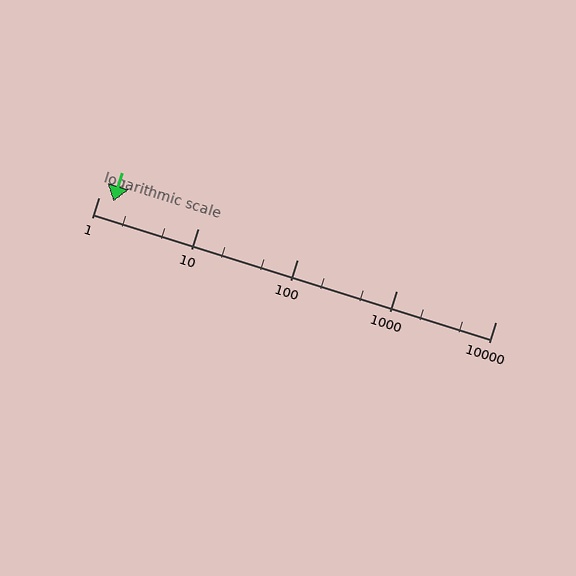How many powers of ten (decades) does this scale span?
The scale spans 4 decades, from 1 to 10000.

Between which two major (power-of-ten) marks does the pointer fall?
The pointer is between 1 and 10.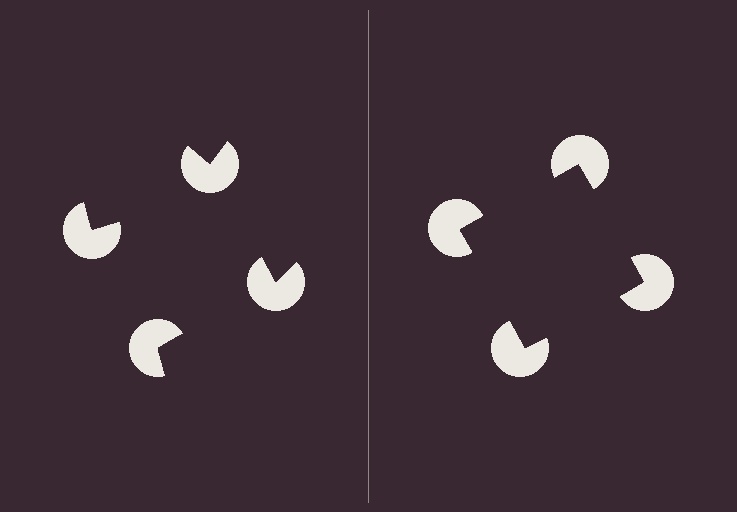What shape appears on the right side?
An illusory square.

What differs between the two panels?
The pac-man discs are positioned identically on both sides; only the wedge orientations differ. On the right they align to a square; on the left they are misaligned.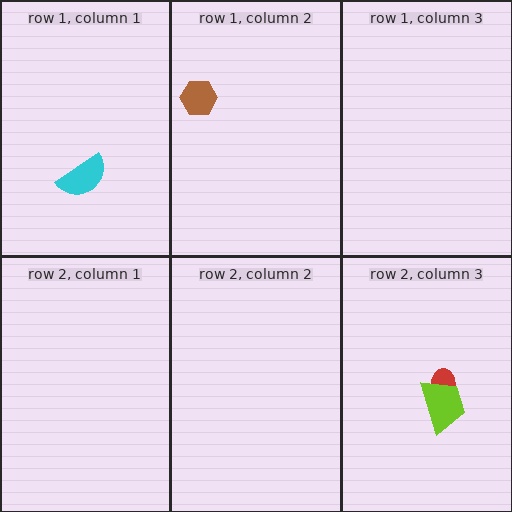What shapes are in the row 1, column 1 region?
The cyan semicircle.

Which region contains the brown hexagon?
The row 1, column 2 region.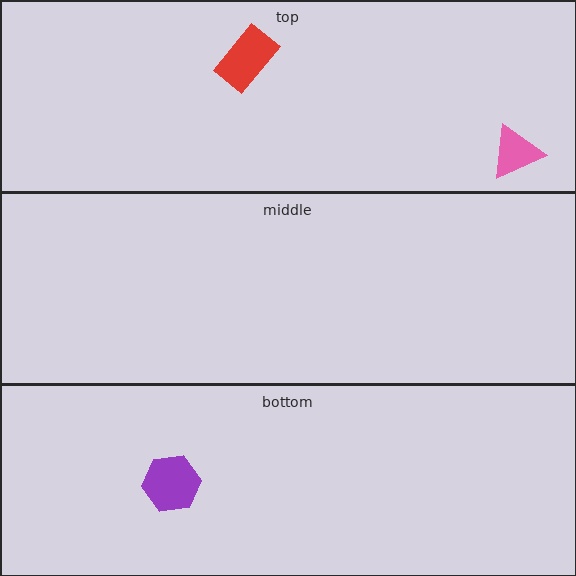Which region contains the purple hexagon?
The bottom region.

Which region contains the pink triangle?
The top region.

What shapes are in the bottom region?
The purple hexagon.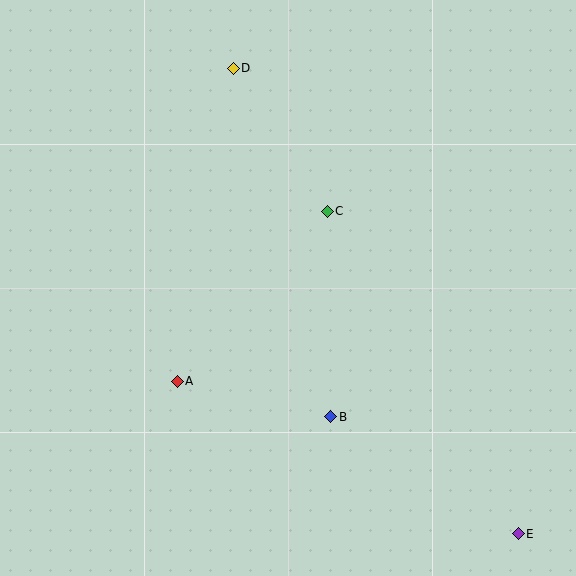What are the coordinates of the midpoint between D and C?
The midpoint between D and C is at (280, 140).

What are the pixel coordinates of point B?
Point B is at (331, 417).